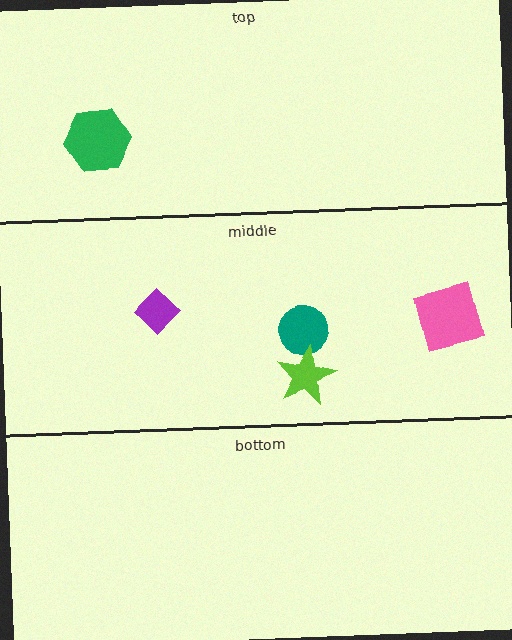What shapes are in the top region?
The green hexagon.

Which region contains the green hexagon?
The top region.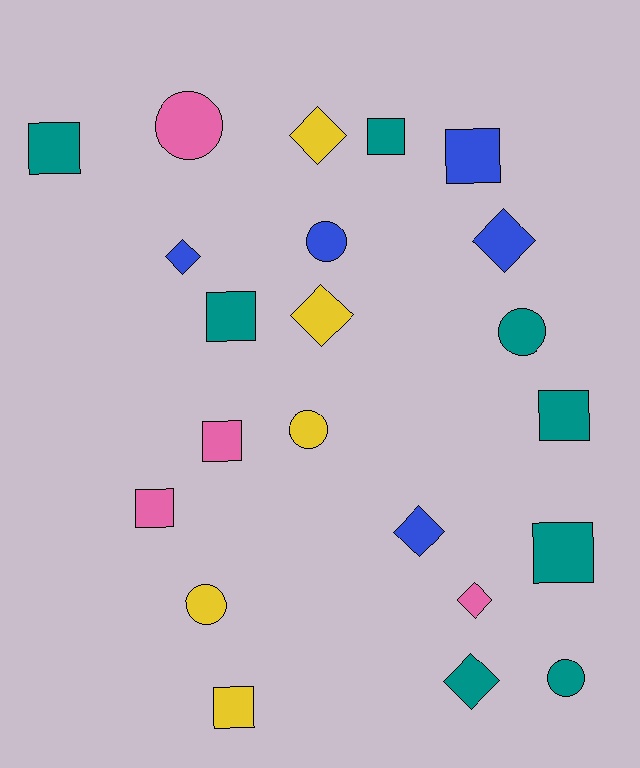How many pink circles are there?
There is 1 pink circle.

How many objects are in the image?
There are 22 objects.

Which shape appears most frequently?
Square, with 9 objects.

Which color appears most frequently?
Teal, with 8 objects.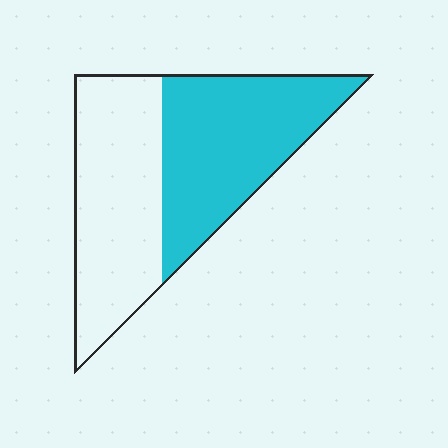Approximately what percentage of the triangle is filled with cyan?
Approximately 50%.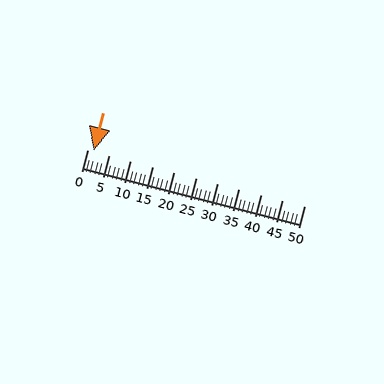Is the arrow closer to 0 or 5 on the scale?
The arrow is closer to 0.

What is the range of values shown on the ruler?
The ruler shows values from 0 to 50.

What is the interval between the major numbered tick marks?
The major tick marks are spaced 5 units apart.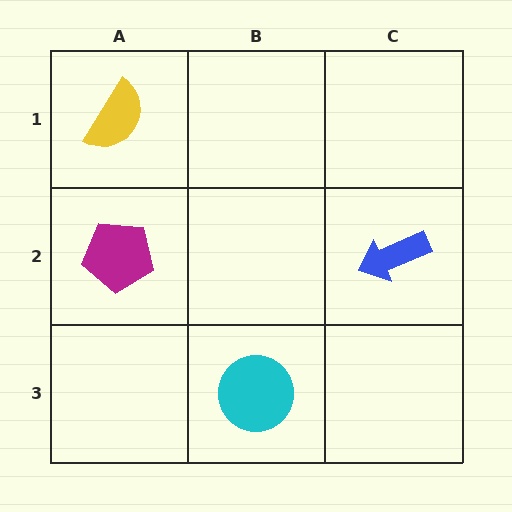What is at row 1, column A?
A yellow semicircle.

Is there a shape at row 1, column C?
No, that cell is empty.